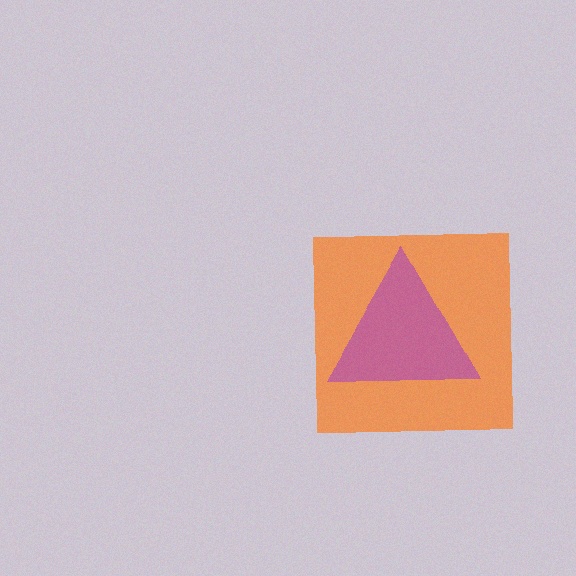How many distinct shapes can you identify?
There are 2 distinct shapes: an orange square, a purple triangle.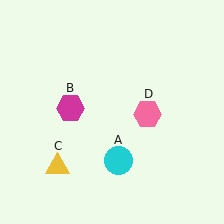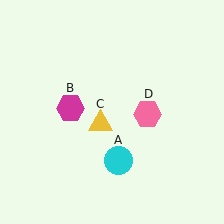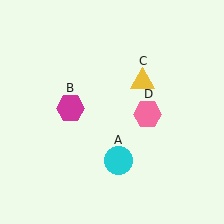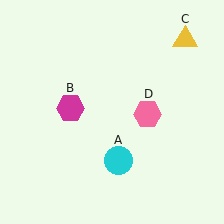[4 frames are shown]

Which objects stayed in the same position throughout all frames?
Cyan circle (object A) and magenta hexagon (object B) and pink hexagon (object D) remained stationary.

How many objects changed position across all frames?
1 object changed position: yellow triangle (object C).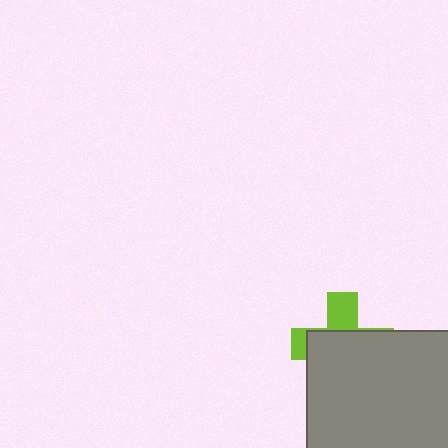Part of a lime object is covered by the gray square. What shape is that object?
It is a cross.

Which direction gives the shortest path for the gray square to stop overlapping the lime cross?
Moving down gives the shortest separation.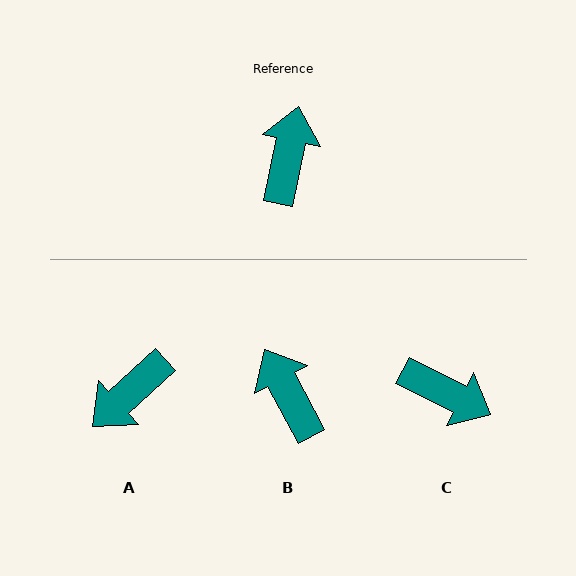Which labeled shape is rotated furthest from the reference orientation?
A, about 144 degrees away.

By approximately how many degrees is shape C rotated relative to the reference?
Approximately 105 degrees clockwise.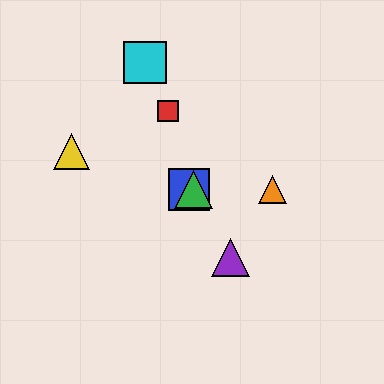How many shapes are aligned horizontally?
3 shapes (the blue square, the green triangle, the orange triangle) are aligned horizontally.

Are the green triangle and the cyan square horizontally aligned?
No, the green triangle is at y≈189 and the cyan square is at y≈62.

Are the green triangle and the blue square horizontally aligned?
Yes, both are at y≈189.